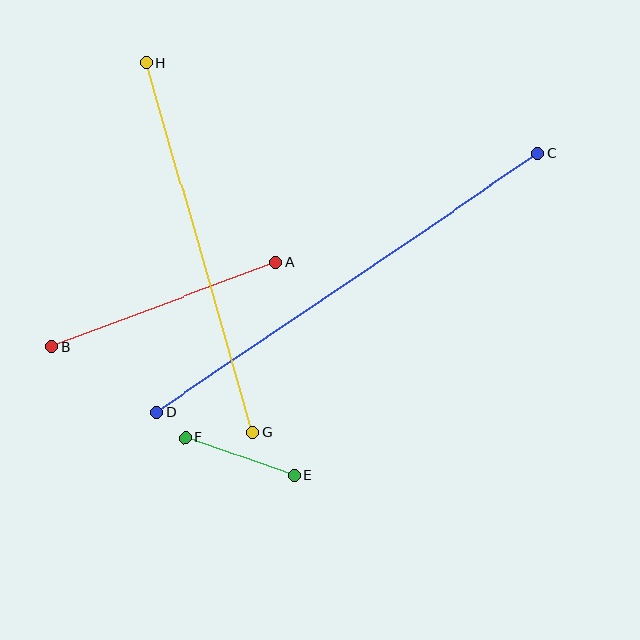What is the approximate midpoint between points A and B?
The midpoint is at approximately (164, 305) pixels.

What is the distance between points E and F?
The distance is approximately 115 pixels.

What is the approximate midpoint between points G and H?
The midpoint is at approximately (200, 247) pixels.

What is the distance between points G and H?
The distance is approximately 385 pixels.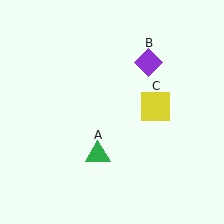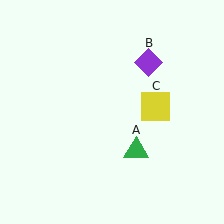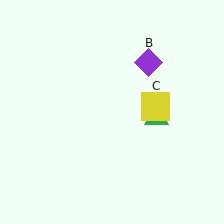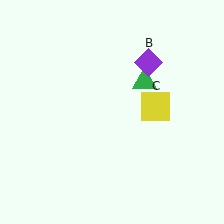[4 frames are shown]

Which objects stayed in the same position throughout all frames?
Purple diamond (object B) and yellow square (object C) remained stationary.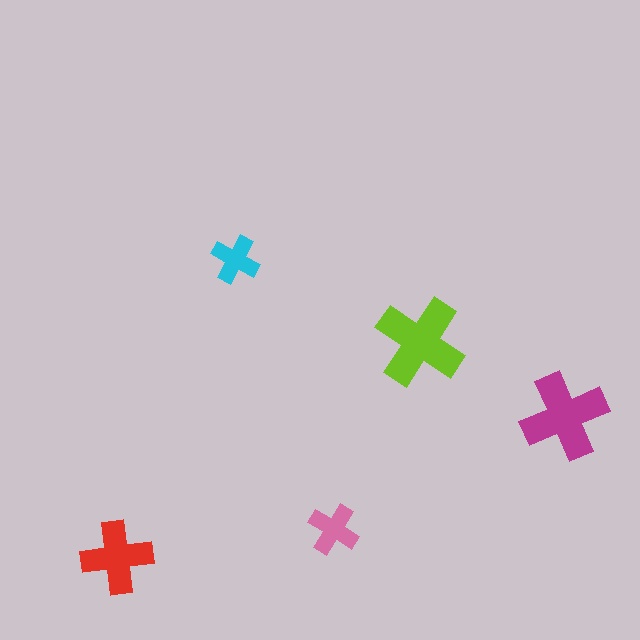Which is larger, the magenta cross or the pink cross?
The magenta one.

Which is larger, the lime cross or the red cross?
The lime one.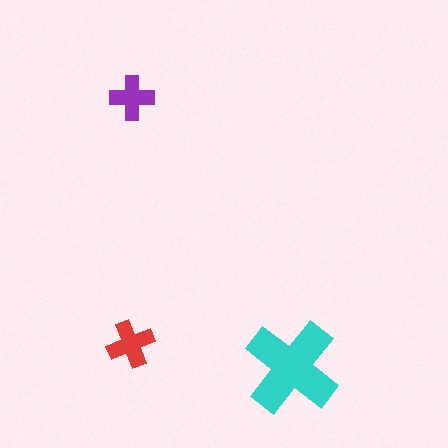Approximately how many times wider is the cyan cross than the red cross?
About 2 times wider.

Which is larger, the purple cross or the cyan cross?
The cyan one.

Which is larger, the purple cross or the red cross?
The red one.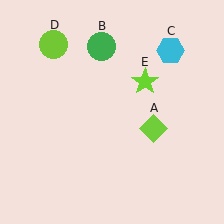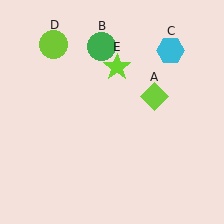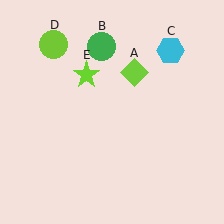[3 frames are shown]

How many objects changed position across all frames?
2 objects changed position: lime diamond (object A), lime star (object E).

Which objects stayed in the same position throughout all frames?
Green circle (object B) and cyan hexagon (object C) and lime circle (object D) remained stationary.